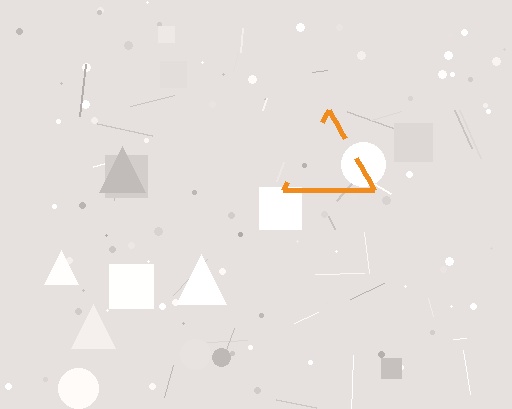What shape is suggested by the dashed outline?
The dashed outline suggests a triangle.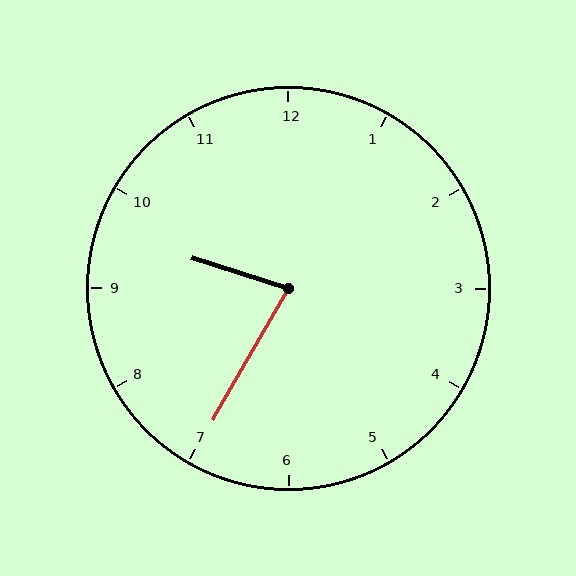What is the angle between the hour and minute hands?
Approximately 78 degrees.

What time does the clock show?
9:35.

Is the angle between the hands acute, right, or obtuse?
It is acute.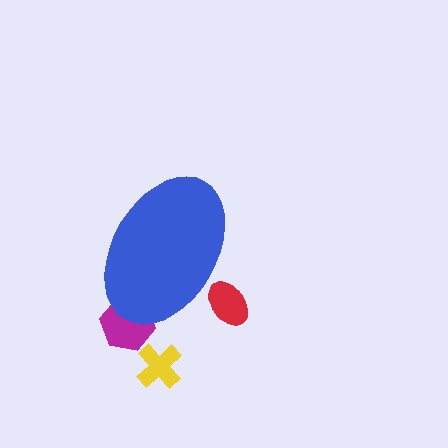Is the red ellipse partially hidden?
Yes, the red ellipse is partially hidden behind the blue ellipse.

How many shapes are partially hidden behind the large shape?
2 shapes are partially hidden.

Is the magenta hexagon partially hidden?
Yes, the magenta hexagon is partially hidden behind the blue ellipse.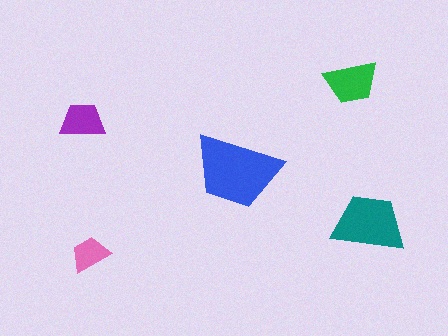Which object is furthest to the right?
The teal trapezoid is rightmost.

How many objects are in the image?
There are 5 objects in the image.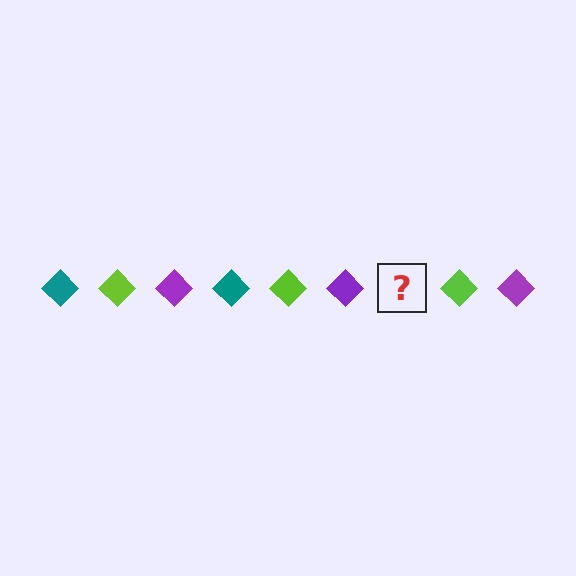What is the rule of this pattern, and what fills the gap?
The rule is that the pattern cycles through teal, lime, purple diamonds. The gap should be filled with a teal diamond.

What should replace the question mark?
The question mark should be replaced with a teal diamond.